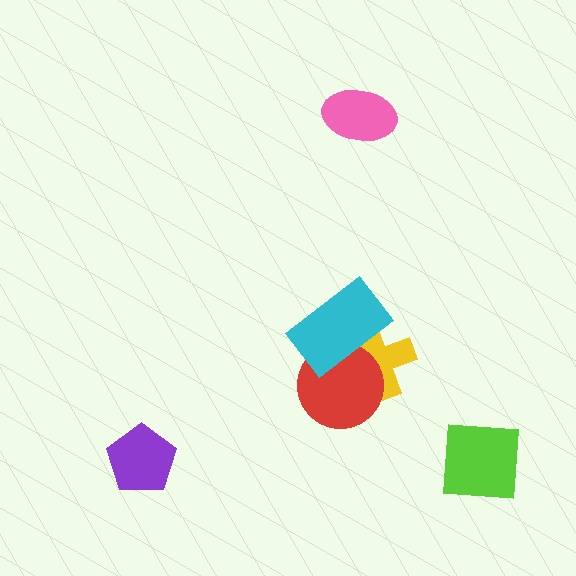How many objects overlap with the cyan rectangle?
2 objects overlap with the cyan rectangle.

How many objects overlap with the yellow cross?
2 objects overlap with the yellow cross.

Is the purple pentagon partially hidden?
No, no other shape covers it.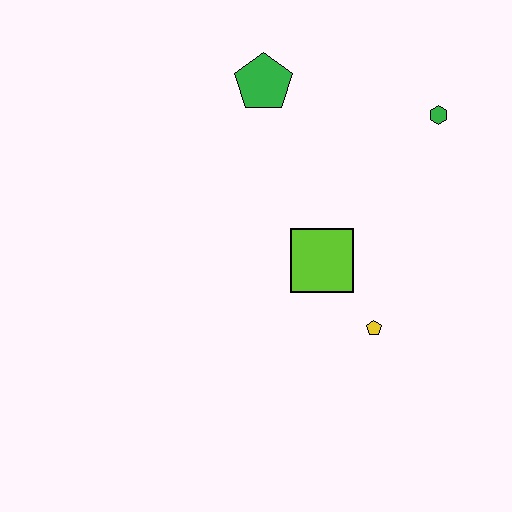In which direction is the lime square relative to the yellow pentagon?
The lime square is above the yellow pentagon.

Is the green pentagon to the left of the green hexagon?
Yes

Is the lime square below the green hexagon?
Yes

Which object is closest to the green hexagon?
The green pentagon is closest to the green hexagon.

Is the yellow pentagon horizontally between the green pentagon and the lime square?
No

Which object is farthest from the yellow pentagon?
The green pentagon is farthest from the yellow pentagon.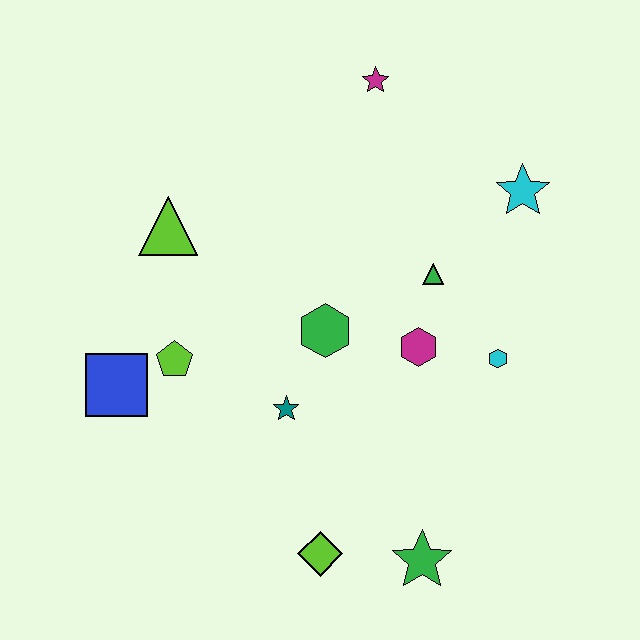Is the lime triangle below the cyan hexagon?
No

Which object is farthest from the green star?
The magenta star is farthest from the green star.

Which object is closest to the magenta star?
The cyan star is closest to the magenta star.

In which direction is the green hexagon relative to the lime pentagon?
The green hexagon is to the right of the lime pentagon.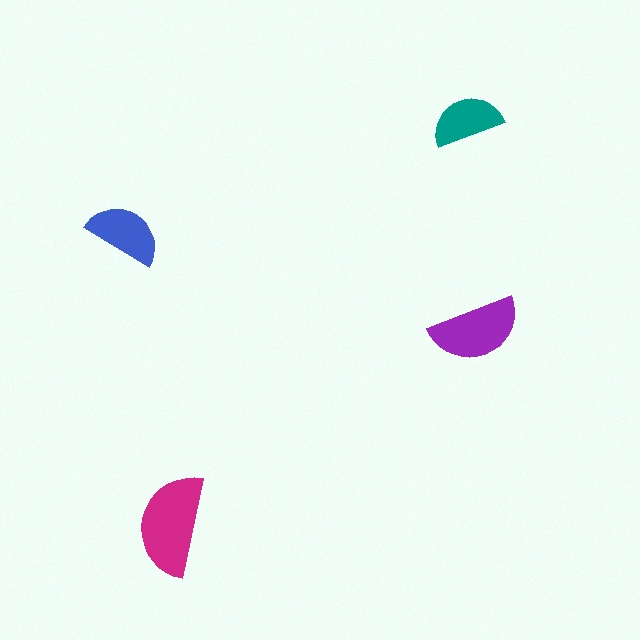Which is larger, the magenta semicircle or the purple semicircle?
The magenta one.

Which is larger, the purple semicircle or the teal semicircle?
The purple one.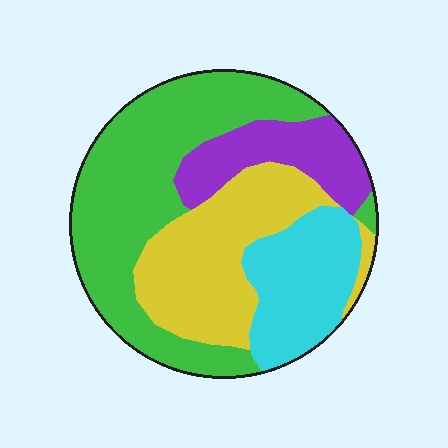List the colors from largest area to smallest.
From largest to smallest: green, yellow, cyan, purple.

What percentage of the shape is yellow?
Yellow takes up about one quarter (1/4) of the shape.